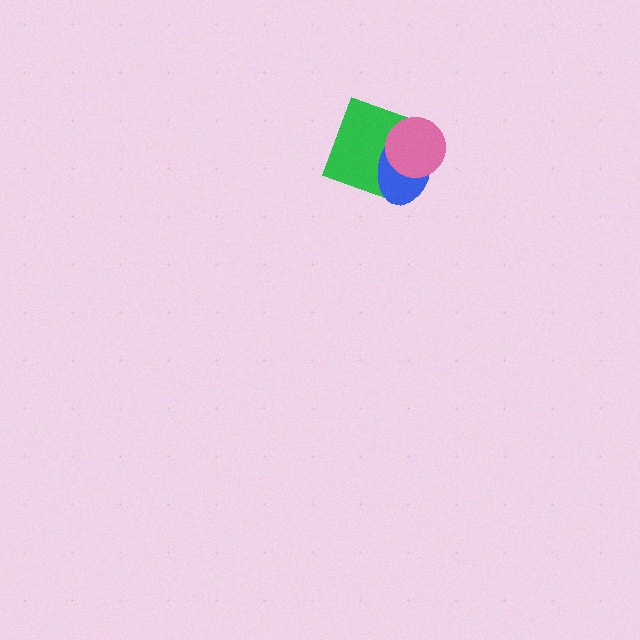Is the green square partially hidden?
Yes, it is partially covered by another shape.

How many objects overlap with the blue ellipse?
2 objects overlap with the blue ellipse.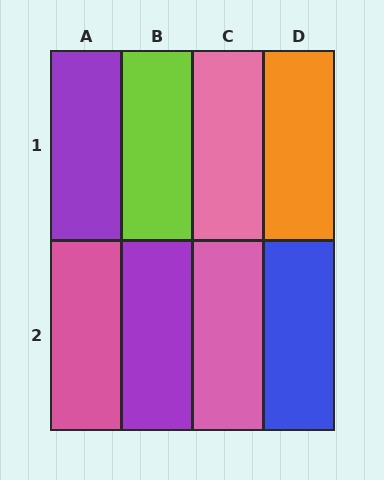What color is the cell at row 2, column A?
Pink.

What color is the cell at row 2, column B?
Purple.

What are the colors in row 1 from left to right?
Purple, lime, pink, orange.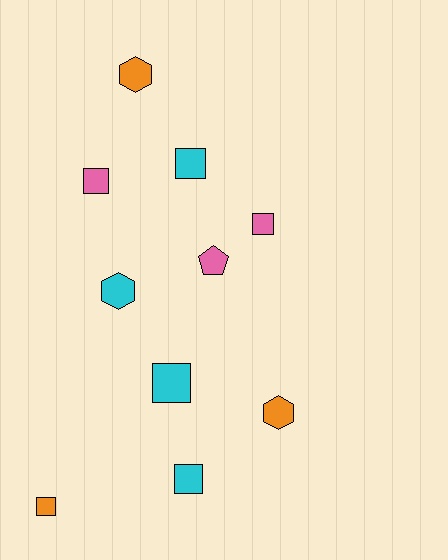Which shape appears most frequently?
Square, with 6 objects.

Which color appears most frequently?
Cyan, with 4 objects.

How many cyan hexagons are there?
There is 1 cyan hexagon.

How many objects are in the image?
There are 10 objects.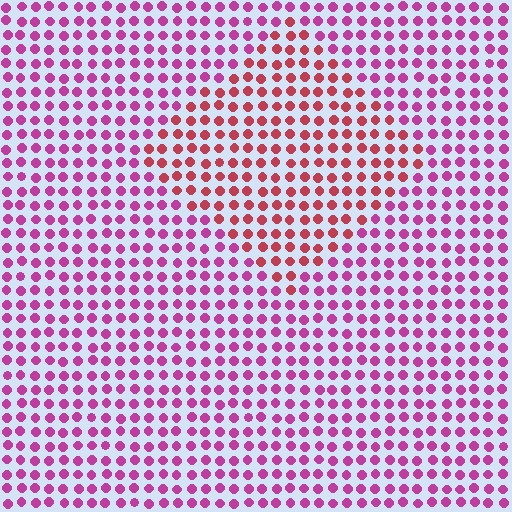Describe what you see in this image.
The image is filled with small magenta elements in a uniform arrangement. A diamond-shaped region is visible where the elements are tinted to a slightly different hue, forming a subtle color boundary.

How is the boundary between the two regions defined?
The boundary is defined purely by a slight shift in hue (about 35 degrees). Spacing, size, and orientation are identical on both sides.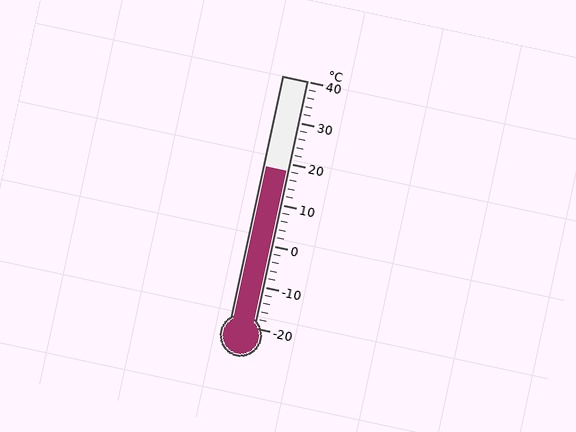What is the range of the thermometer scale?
The thermometer scale ranges from -20°C to 40°C.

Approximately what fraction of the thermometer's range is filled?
The thermometer is filled to approximately 65% of its range.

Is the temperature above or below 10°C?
The temperature is above 10°C.